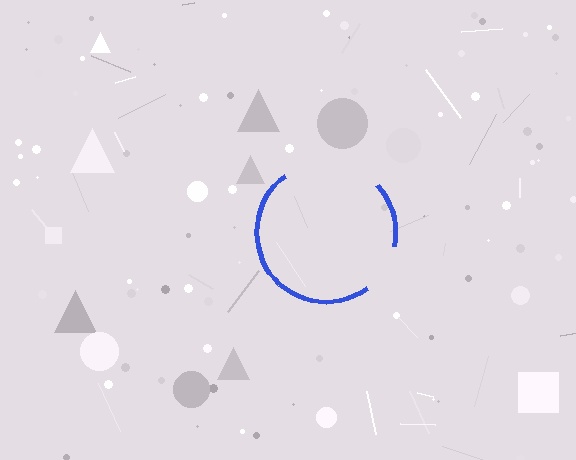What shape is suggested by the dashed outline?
The dashed outline suggests a circle.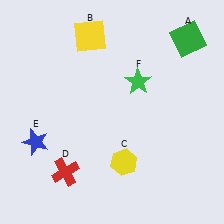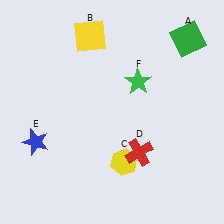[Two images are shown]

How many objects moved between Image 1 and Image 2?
1 object moved between the two images.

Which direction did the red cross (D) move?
The red cross (D) moved right.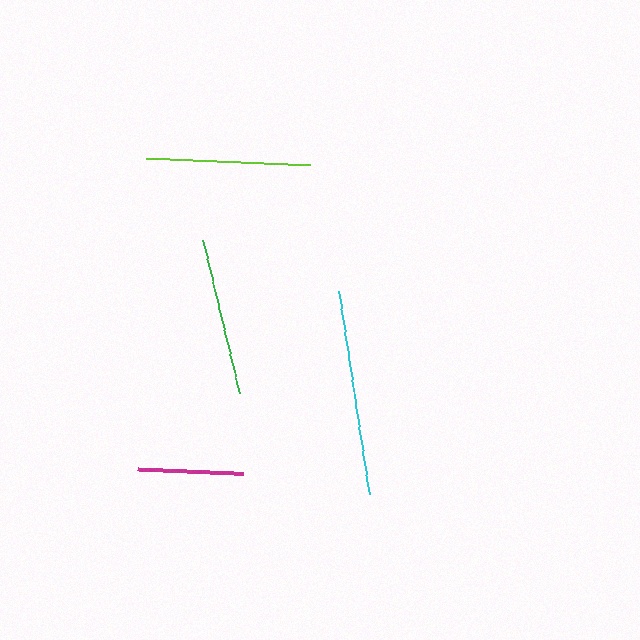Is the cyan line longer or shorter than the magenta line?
The cyan line is longer than the magenta line.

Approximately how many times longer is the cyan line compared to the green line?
The cyan line is approximately 1.3 times the length of the green line.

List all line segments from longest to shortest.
From longest to shortest: cyan, lime, green, magenta.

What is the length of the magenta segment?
The magenta segment is approximately 106 pixels long.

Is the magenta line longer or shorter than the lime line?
The lime line is longer than the magenta line.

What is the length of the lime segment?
The lime segment is approximately 164 pixels long.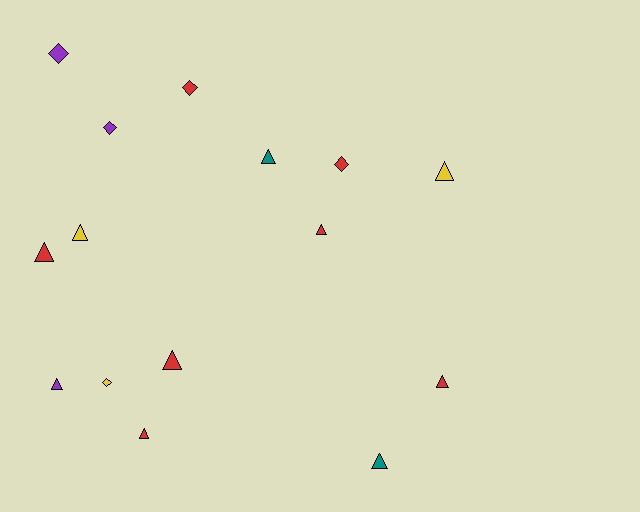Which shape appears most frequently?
Triangle, with 10 objects.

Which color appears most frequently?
Red, with 7 objects.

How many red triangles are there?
There are 5 red triangles.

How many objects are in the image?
There are 15 objects.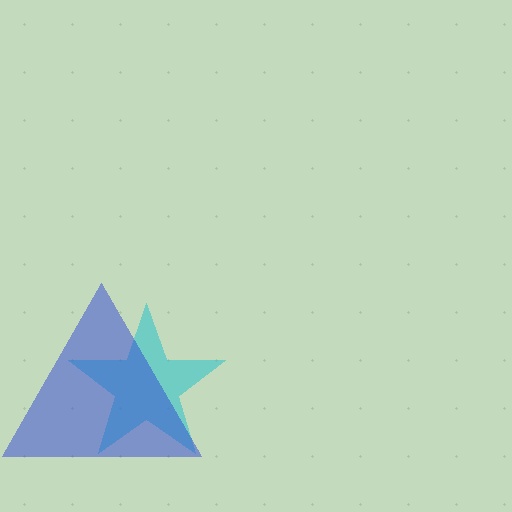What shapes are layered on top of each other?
The layered shapes are: a cyan star, a blue triangle.